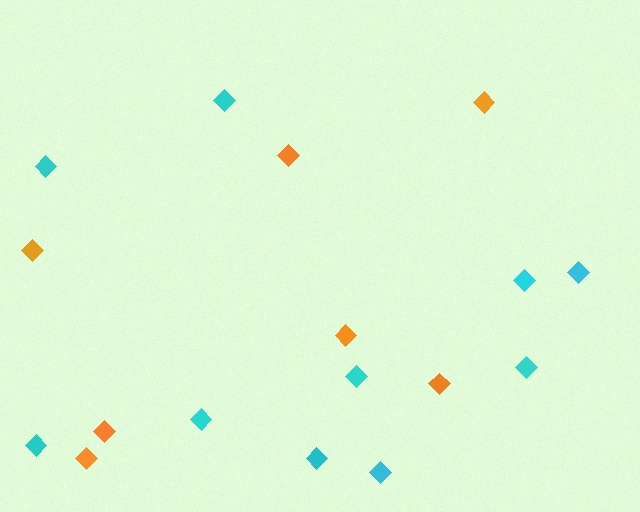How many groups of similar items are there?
There are 2 groups: one group of orange diamonds (7) and one group of cyan diamonds (10).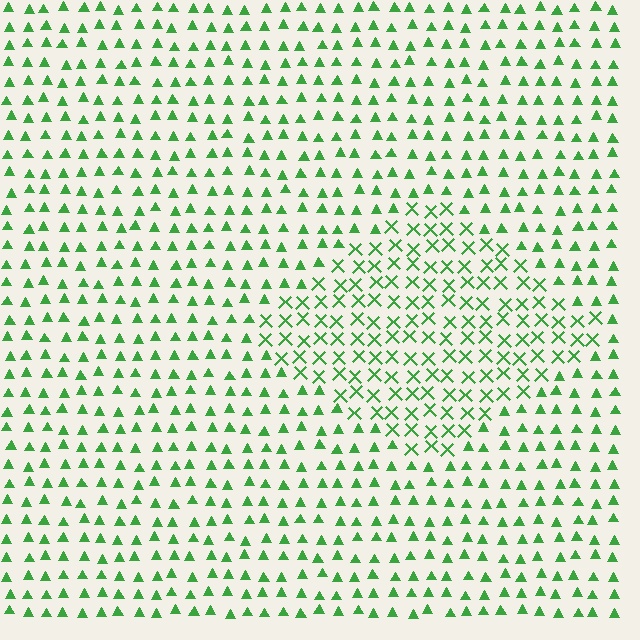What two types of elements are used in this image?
The image uses X marks inside the diamond region and triangles outside it.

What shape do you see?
I see a diamond.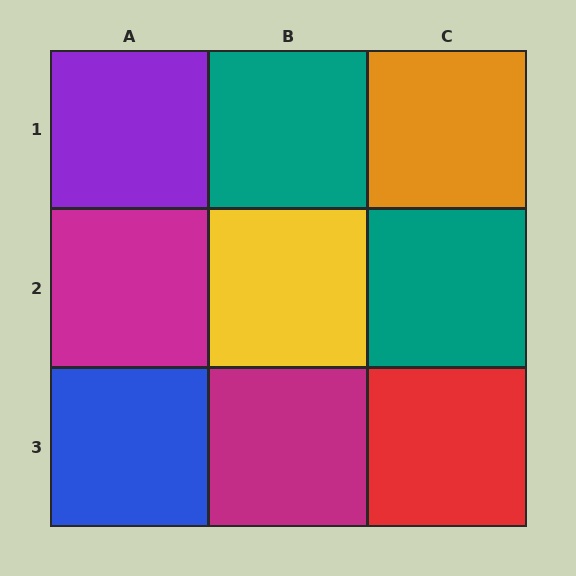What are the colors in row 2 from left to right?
Magenta, yellow, teal.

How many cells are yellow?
1 cell is yellow.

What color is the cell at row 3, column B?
Magenta.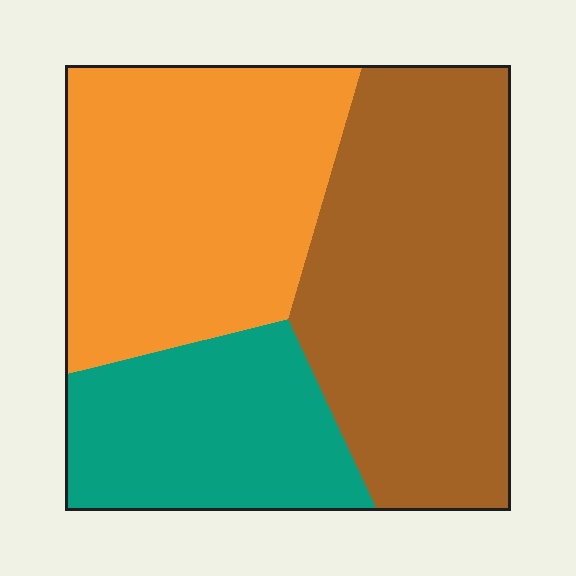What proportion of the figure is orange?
Orange covers roughly 35% of the figure.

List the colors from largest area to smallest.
From largest to smallest: brown, orange, teal.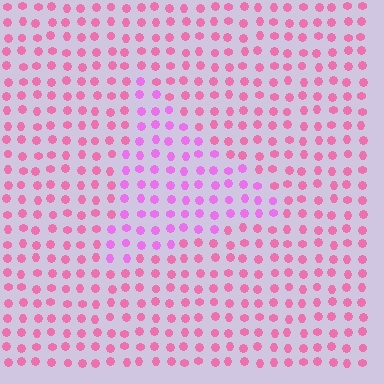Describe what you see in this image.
The image is filled with small pink elements in a uniform arrangement. A triangle-shaped region is visible where the elements are tinted to a slightly different hue, forming a subtle color boundary.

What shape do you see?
I see a triangle.